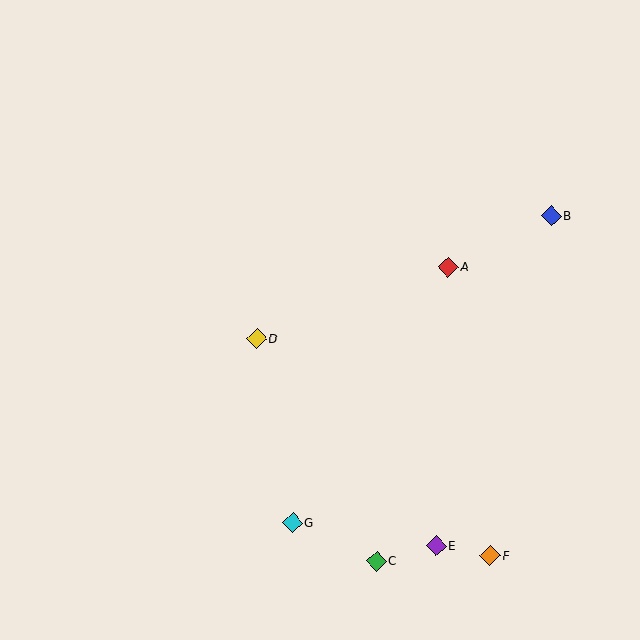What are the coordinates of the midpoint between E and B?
The midpoint between E and B is at (493, 381).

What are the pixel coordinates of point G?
Point G is at (292, 523).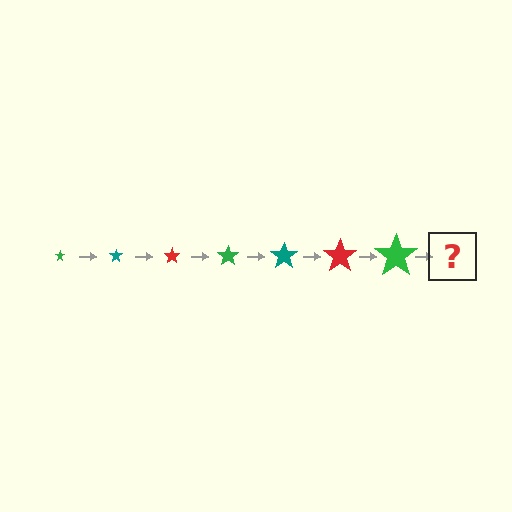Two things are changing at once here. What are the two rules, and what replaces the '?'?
The two rules are that the star grows larger each step and the color cycles through green, teal, and red. The '?' should be a teal star, larger than the previous one.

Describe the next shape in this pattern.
It should be a teal star, larger than the previous one.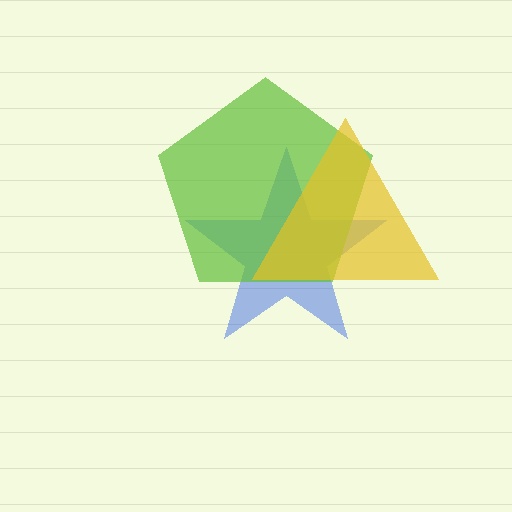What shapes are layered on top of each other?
The layered shapes are: a blue star, a lime pentagon, a yellow triangle.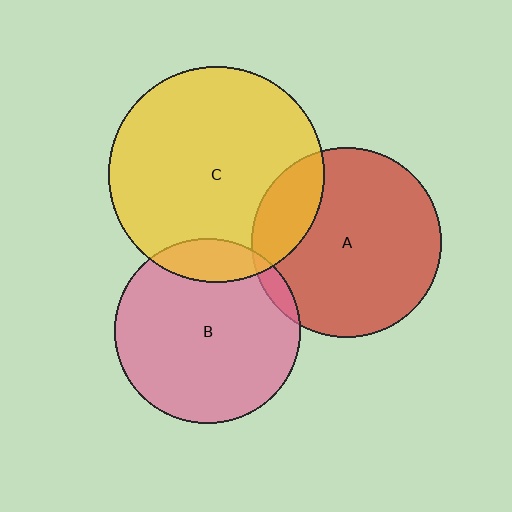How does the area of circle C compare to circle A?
Approximately 1.3 times.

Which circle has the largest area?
Circle C (yellow).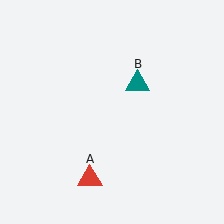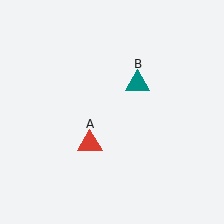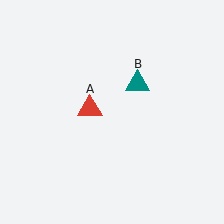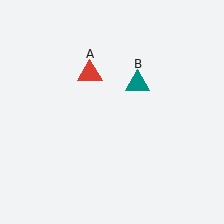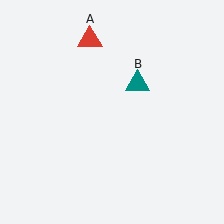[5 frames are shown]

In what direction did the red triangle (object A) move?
The red triangle (object A) moved up.